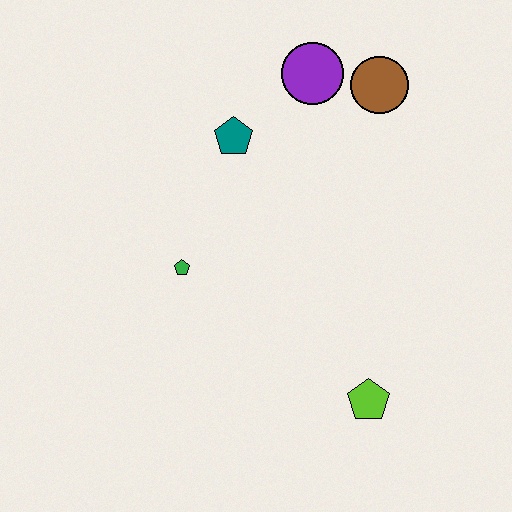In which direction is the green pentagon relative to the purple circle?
The green pentagon is below the purple circle.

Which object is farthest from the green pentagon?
The brown circle is farthest from the green pentagon.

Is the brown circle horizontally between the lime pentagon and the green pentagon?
No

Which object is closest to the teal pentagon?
The purple circle is closest to the teal pentagon.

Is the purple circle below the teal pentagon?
No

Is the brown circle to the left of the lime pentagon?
No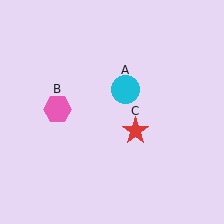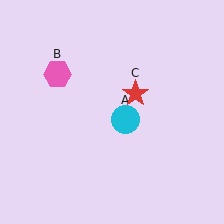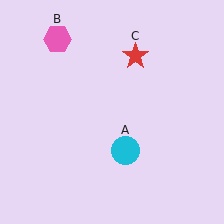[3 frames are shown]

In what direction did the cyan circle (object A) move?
The cyan circle (object A) moved down.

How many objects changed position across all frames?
3 objects changed position: cyan circle (object A), pink hexagon (object B), red star (object C).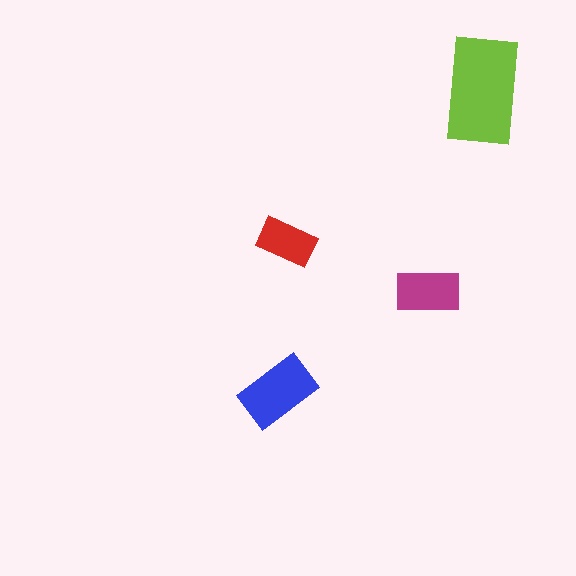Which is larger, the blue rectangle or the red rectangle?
The blue one.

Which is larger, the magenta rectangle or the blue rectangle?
The blue one.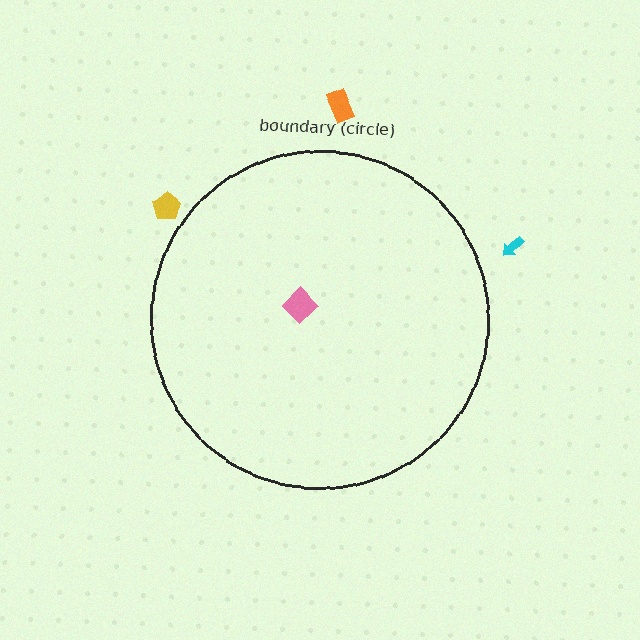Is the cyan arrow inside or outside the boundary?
Outside.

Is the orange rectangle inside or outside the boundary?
Outside.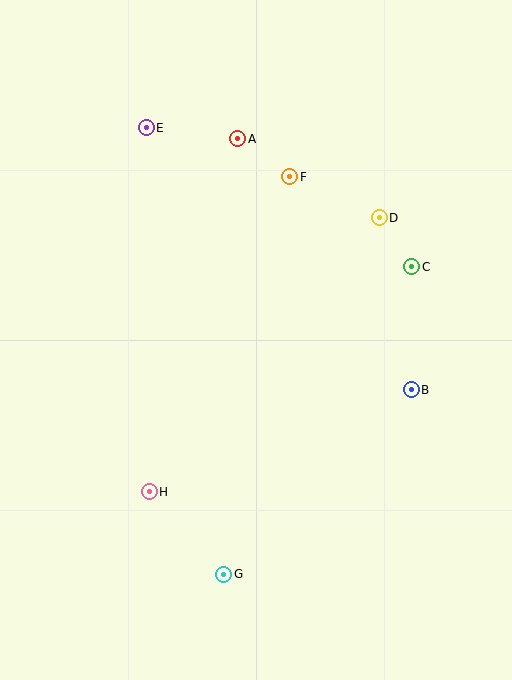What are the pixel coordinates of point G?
Point G is at (224, 574).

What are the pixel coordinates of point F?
Point F is at (290, 177).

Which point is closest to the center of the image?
Point B at (411, 390) is closest to the center.